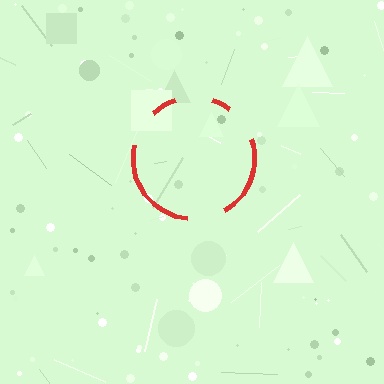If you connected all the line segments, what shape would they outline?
They would outline a circle.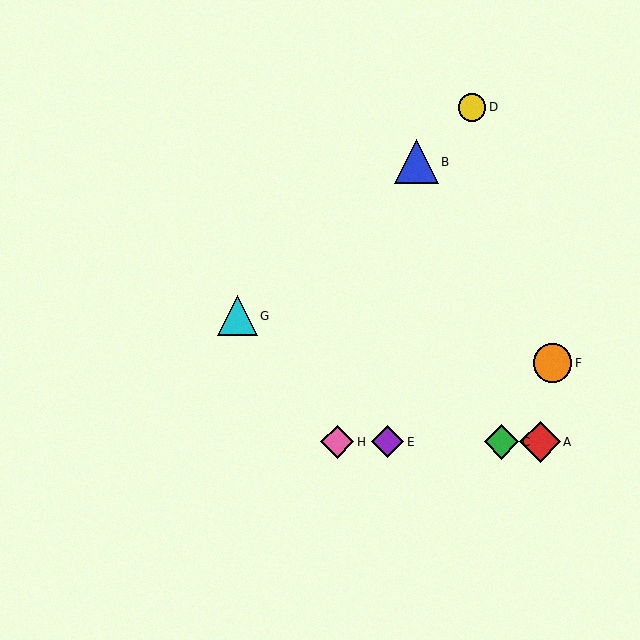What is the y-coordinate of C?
Object C is at y≈442.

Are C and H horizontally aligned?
Yes, both are at y≈442.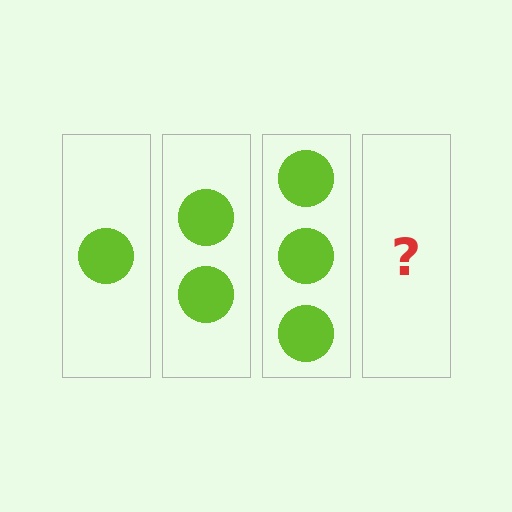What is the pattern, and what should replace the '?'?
The pattern is that each step adds one more circle. The '?' should be 4 circles.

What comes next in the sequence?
The next element should be 4 circles.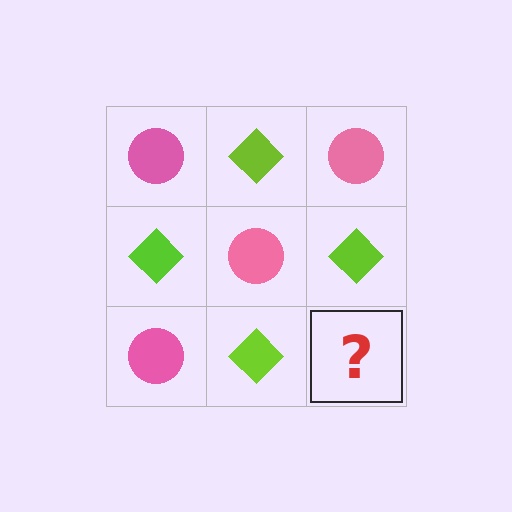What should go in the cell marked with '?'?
The missing cell should contain a pink circle.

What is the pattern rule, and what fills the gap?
The rule is that it alternates pink circle and lime diamond in a checkerboard pattern. The gap should be filled with a pink circle.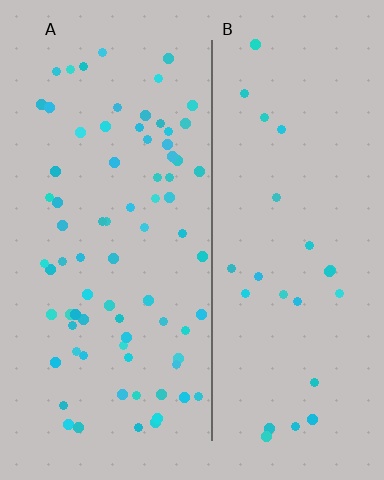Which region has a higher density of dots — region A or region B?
A (the left).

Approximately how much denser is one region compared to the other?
Approximately 2.9× — region A over region B.